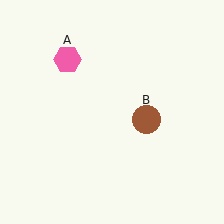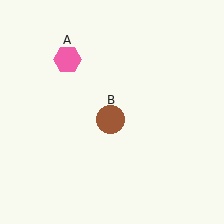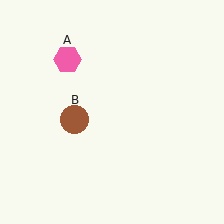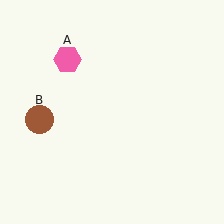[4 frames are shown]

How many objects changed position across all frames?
1 object changed position: brown circle (object B).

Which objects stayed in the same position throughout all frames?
Pink hexagon (object A) remained stationary.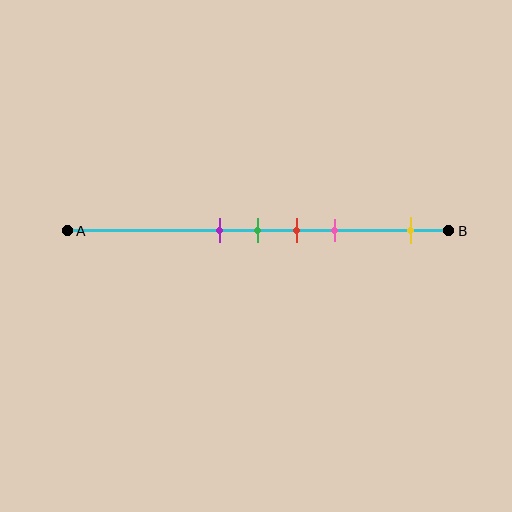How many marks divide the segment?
There are 5 marks dividing the segment.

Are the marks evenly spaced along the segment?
No, the marks are not evenly spaced.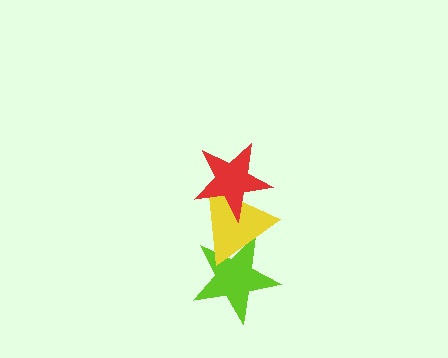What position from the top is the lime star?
The lime star is 3rd from the top.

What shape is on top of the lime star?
The yellow triangle is on top of the lime star.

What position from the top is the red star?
The red star is 1st from the top.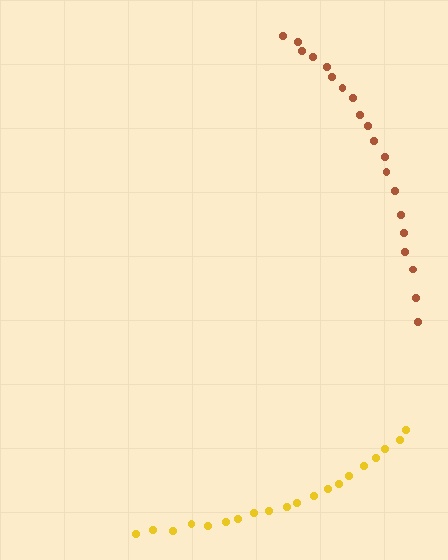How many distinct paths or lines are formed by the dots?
There are 2 distinct paths.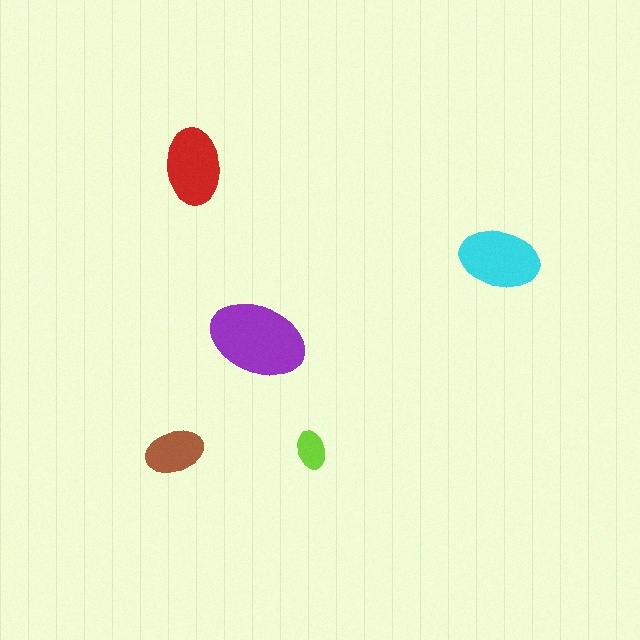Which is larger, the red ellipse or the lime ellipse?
The red one.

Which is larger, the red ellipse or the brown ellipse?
The red one.